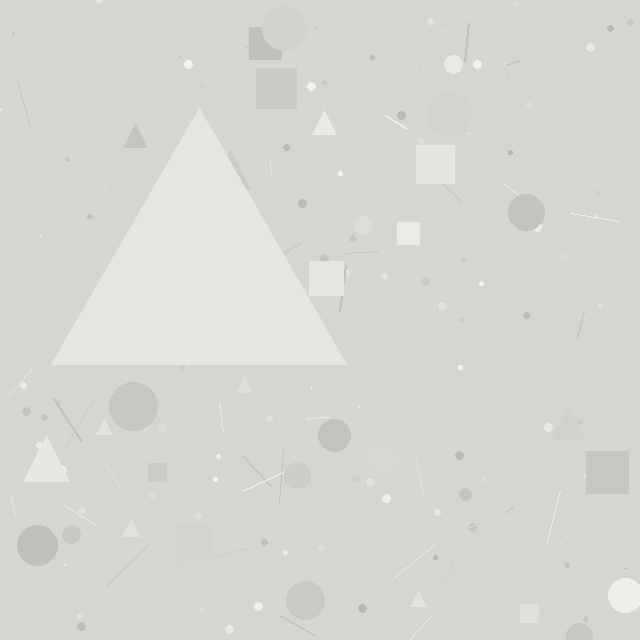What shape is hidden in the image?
A triangle is hidden in the image.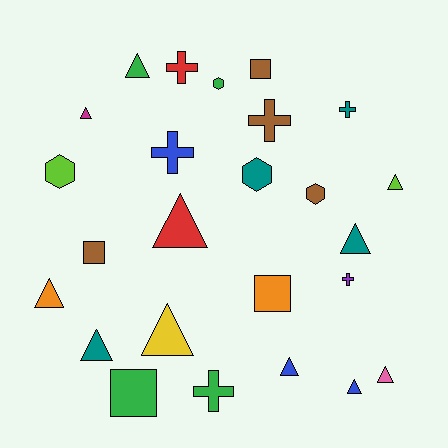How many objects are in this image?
There are 25 objects.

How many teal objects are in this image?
There are 4 teal objects.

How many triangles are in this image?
There are 11 triangles.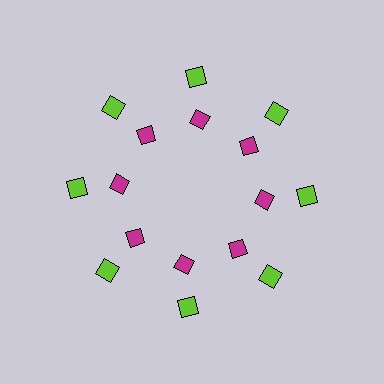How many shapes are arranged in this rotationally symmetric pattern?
There are 16 shapes, arranged in 8 groups of 2.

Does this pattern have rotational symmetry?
Yes, this pattern has 8-fold rotational symmetry. It looks the same after rotating 45 degrees around the center.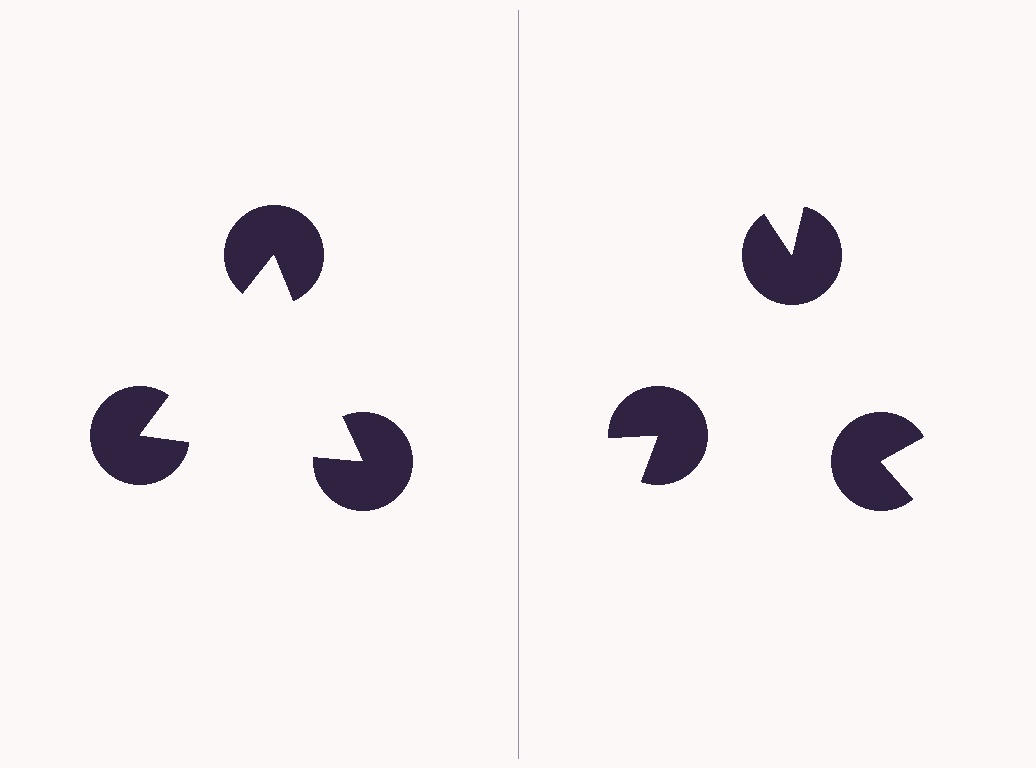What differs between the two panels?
The pac-man discs are positioned identically on both sides; only the wedge orientations differ. On the left they align to a triangle; on the right they are misaligned.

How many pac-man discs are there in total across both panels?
6 — 3 on each side.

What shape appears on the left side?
An illusory triangle.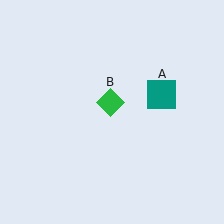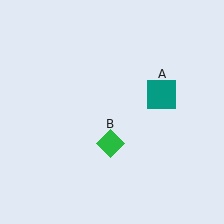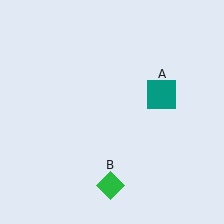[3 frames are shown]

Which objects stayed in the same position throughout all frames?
Teal square (object A) remained stationary.